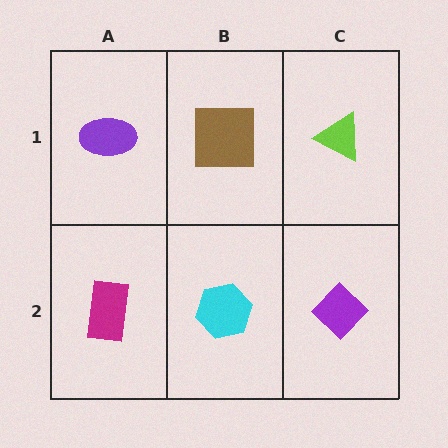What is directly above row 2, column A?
A purple ellipse.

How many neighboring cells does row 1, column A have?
2.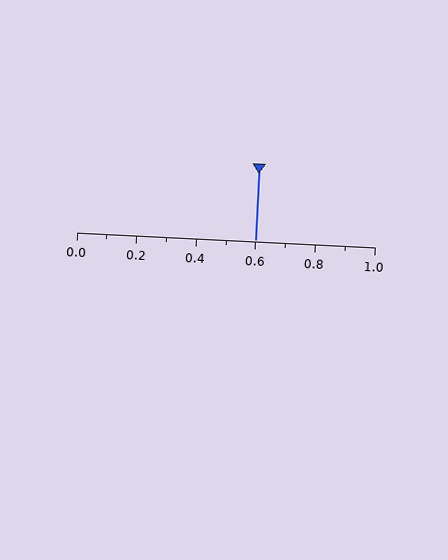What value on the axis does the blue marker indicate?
The marker indicates approximately 0.6.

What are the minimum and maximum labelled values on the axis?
The axis runs from 0.0 to 1.0.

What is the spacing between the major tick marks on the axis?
The major ticks are spaced 0.2 apart.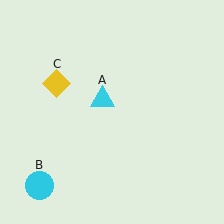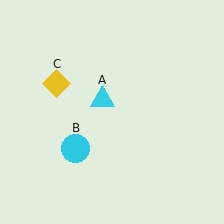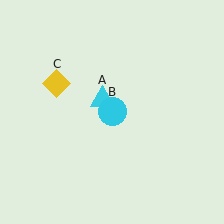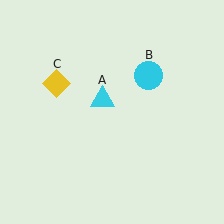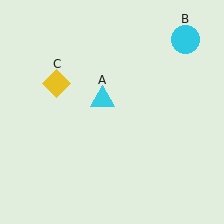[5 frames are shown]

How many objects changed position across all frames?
1 object changed position: cyan circle (object B).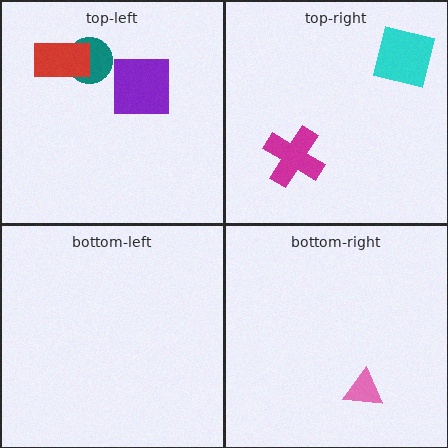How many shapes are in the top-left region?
3.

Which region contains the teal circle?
The top-left region.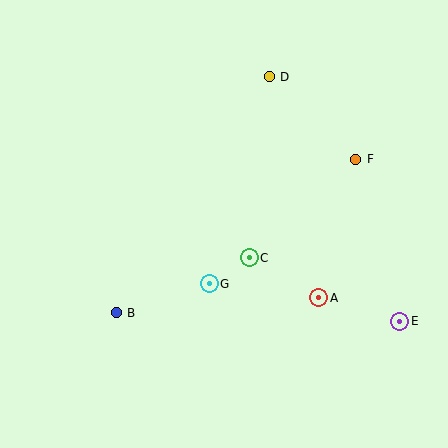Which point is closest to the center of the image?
Point C at (249, 258) is closest to the center.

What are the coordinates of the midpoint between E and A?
The midpoint between E and A is at (359, 310).